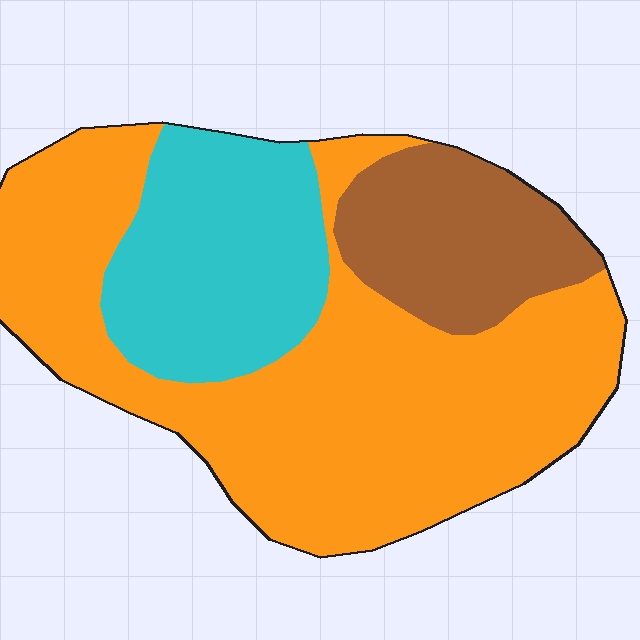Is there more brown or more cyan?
Cyan.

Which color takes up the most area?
Orange, at roughly 60%.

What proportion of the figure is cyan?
Cyan takes up about one quarter (1/4) of the figure.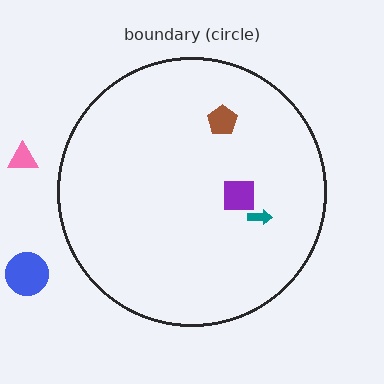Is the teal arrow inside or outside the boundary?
Inside.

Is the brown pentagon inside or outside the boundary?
Inside.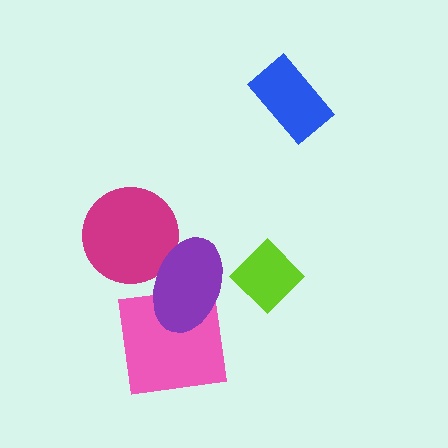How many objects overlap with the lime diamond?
0 objects overlap with the lime diamond.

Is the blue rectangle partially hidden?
No, no other shape covers it.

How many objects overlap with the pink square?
1 object overlaps with the pink square.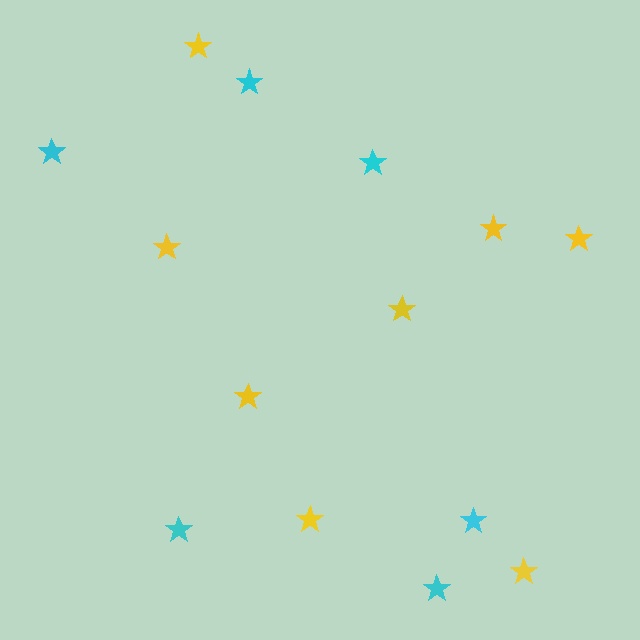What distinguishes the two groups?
There are 2 groups: one group of yellow stars (8) and one group of cyan stars (6).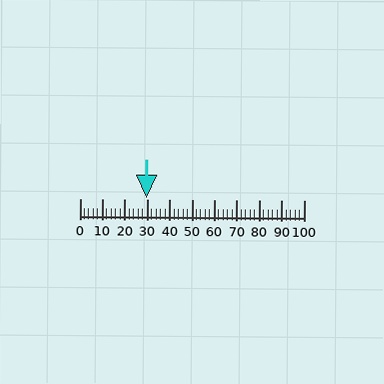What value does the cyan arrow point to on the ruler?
The cyan arrow points to approximately 30.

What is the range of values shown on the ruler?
The ruler shows values from 0 to 100.